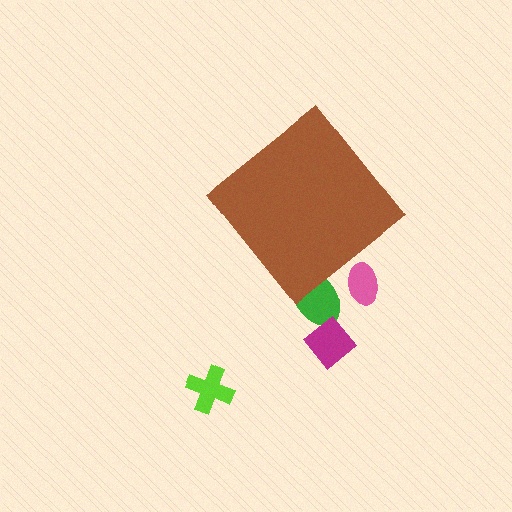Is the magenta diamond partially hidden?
No, the magenta diamond is fully visible.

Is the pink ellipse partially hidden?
Yes, the pink ellipse is partially hidden behind the brown diamond.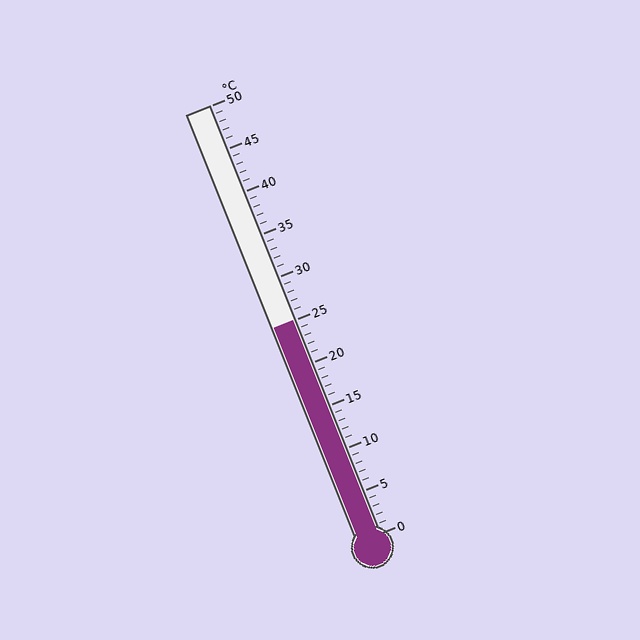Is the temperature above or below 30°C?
The temperature is below 30°C.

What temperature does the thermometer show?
The thermometer shows approximately 25°C.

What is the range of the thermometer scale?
The thermometer scale ranges from 0°C to 50°C.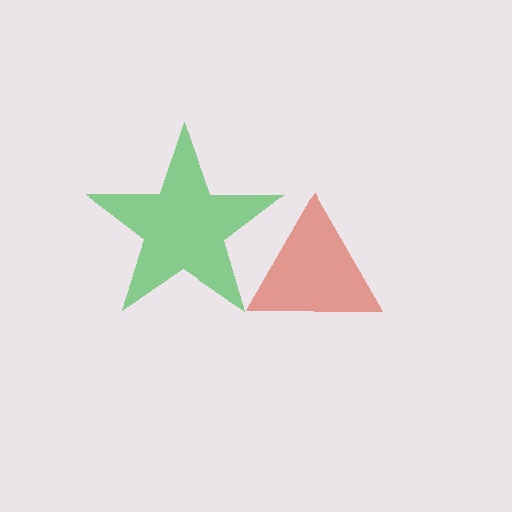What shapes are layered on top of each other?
The layered shapes are: a green star, a red triangle.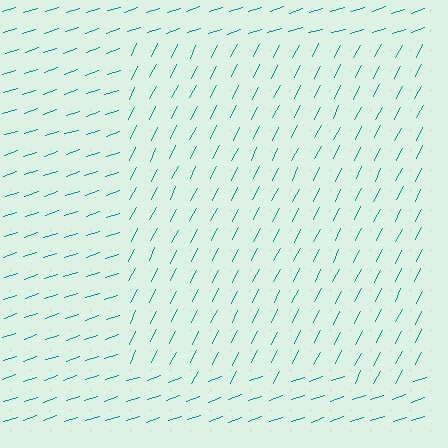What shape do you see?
I see a rectangle.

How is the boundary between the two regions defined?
The boundary is defined purely by a change in line orientation (approximately 45 degrees difference). All lines are the same color and thickness.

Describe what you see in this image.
The image is filled with small teal line segments. A rectangle region in the image has lines oriented differently from the surrounding lines, creating a visible texture boundary.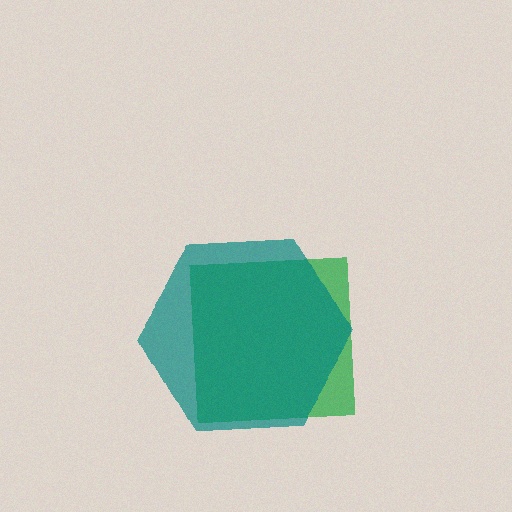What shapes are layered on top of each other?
The layered shapes are: a green square, a teal hexagon.